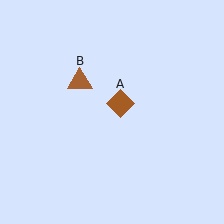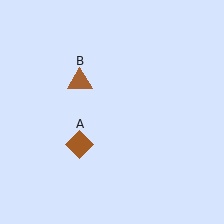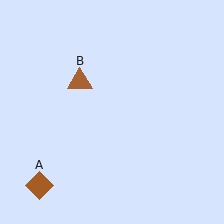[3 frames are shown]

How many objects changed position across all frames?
1 object changed position: brown diamond (object A).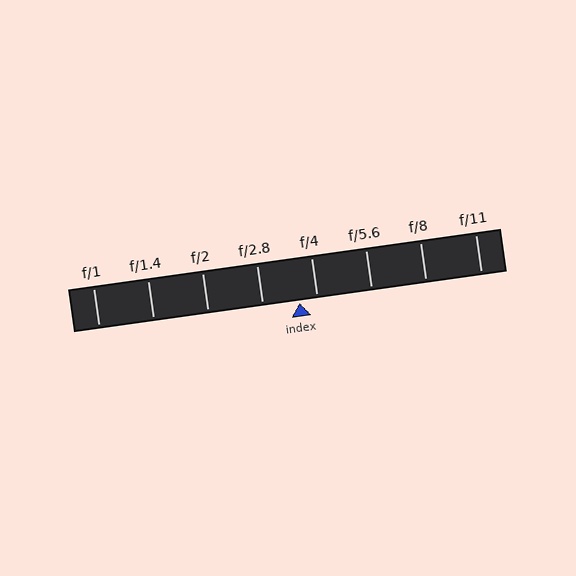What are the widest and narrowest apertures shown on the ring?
The widest aperture shown is f/1 and the narrowest is f/11.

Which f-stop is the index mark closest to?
The index mark is closest to f/4.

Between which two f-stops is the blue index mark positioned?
The index mark is between f/2.8 and f/4.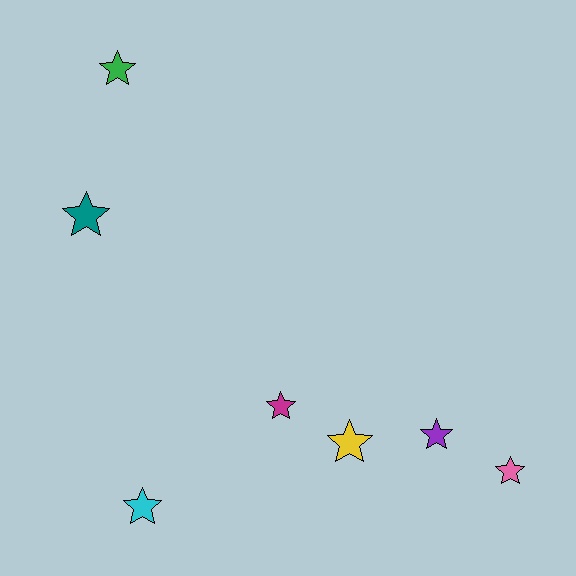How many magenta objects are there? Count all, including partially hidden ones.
There is 1 magenta object.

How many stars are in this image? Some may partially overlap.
There are 7 stars.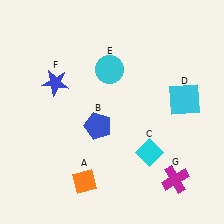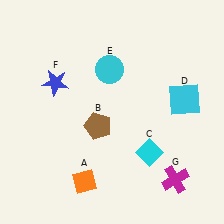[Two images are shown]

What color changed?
The pentagon (B) changed from blue in Image 1 to brown in Image 2.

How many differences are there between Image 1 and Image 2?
There is 1 difference between the two images.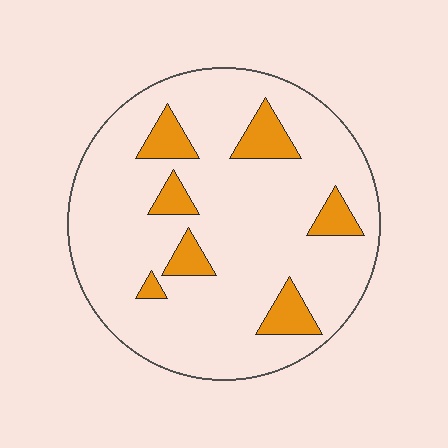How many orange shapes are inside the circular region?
7.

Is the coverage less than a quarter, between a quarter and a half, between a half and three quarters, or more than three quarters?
Less than a quarter.